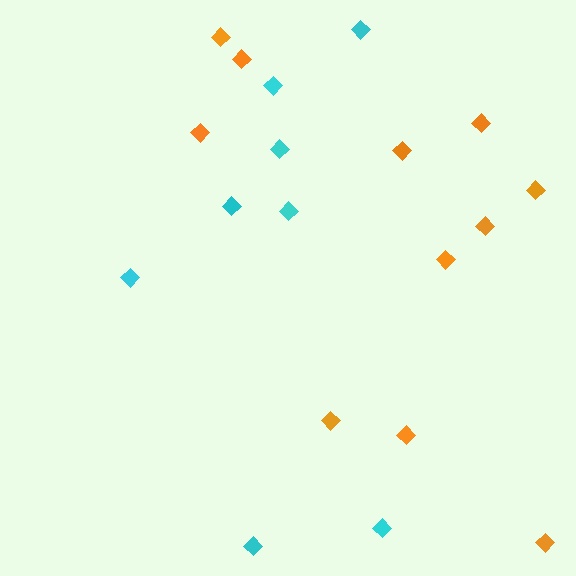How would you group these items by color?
There are 2 groups: one group of orange diamonds (11) and one group of cyan diamonds (8).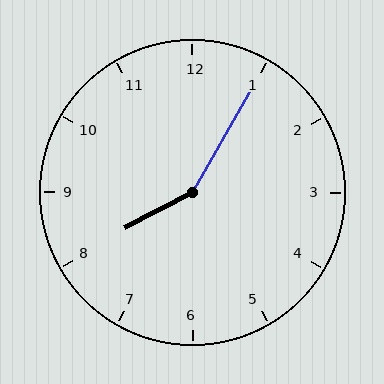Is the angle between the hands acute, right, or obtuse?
It is obtuse.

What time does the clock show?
8:05.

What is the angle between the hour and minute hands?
Approximately 148 degrees.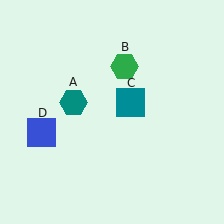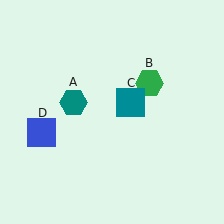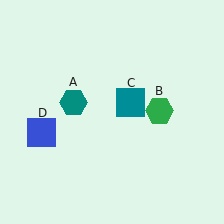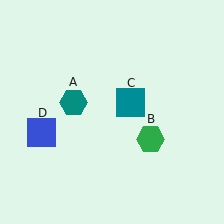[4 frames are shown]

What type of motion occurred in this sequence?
The green hexagon (object B) rotated clockwise around the center of the scene.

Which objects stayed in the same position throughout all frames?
Teal hexagon (object A) and teal square (object C) and blue square (object D) remained stationary.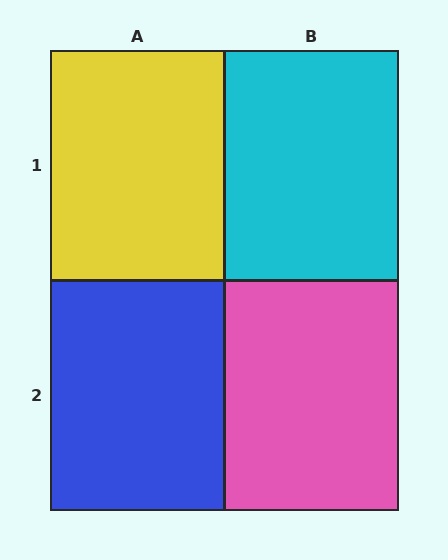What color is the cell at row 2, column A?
Blue.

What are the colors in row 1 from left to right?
Yellow, cyan.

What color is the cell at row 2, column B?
Pink.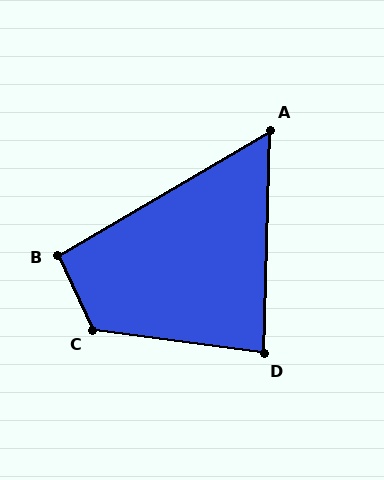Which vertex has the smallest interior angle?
A, at approximately 58 degrees.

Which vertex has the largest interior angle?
C, at approximately 122 degrees.